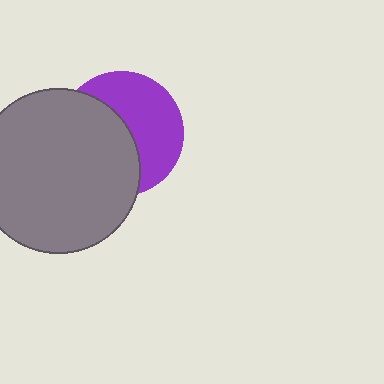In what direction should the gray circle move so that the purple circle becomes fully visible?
The gray circle should move left. That is the shortest direction to clear the overlap and leave the purple circle fully visible.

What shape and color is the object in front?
The object in front is a gray circle.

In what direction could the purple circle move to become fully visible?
The purple circle could move right. That would shift it out from behind the gray circle entirely.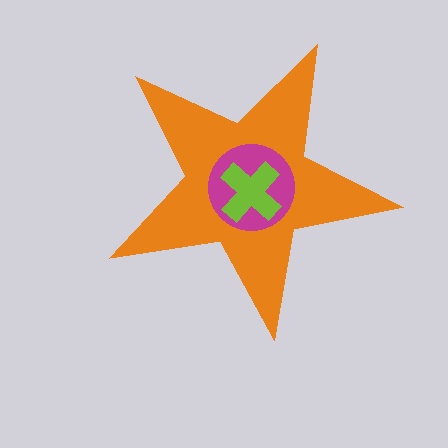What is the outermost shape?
The orange star.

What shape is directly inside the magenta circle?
The lime cross.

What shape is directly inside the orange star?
The magenta circle.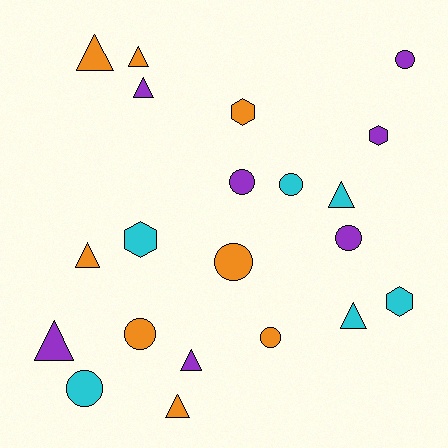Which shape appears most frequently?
Triangle, with 9 objects.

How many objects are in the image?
There are 21 objects.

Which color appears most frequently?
Orange, with 8 objects.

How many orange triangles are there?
There are 4 orange triangles.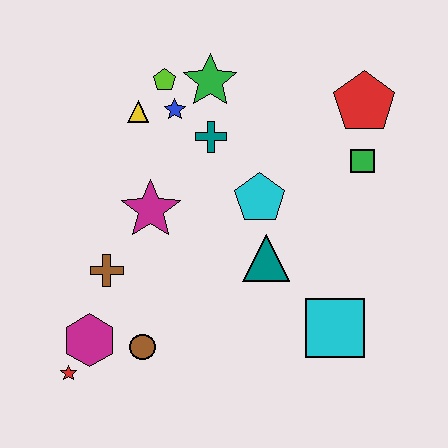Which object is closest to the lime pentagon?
The blue star is closest to the lime pentagon.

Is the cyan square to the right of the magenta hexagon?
Yes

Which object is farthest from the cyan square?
The lime pentagon is farthest from the cyan square.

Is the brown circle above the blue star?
No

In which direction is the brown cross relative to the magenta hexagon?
The brown cross is above the magenta hexagon.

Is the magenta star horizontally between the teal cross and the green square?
No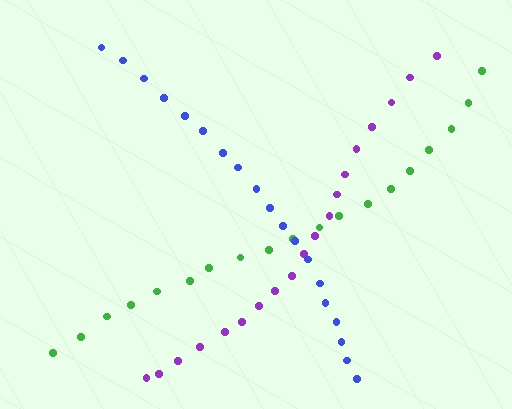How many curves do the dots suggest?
There are 3 distinct paths.